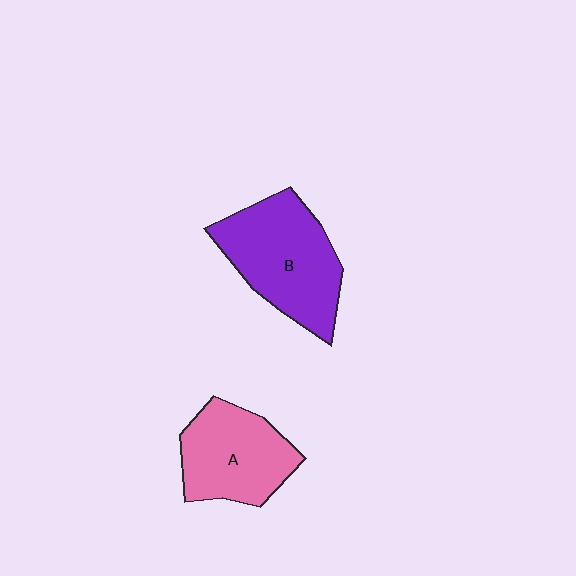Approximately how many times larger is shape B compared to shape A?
Approximately 1.2 times.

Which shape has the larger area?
Shape B (purple).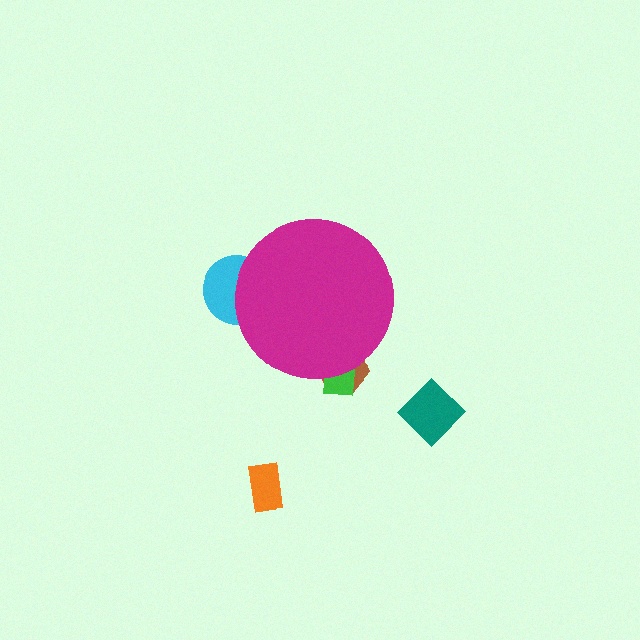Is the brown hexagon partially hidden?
Yes, the brown hexagon is partially hidden behind the magenta circle.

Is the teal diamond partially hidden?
No, the teal diamond is fully visible.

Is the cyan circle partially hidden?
Yes, the cyan circle is partially hidden behind the magenta circle.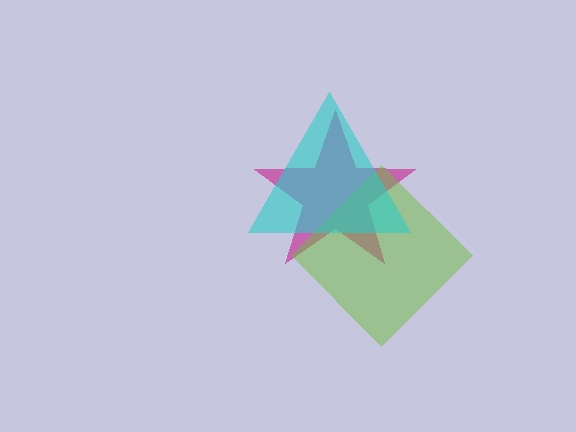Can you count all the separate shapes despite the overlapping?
Yes, there are 3 separate shapes.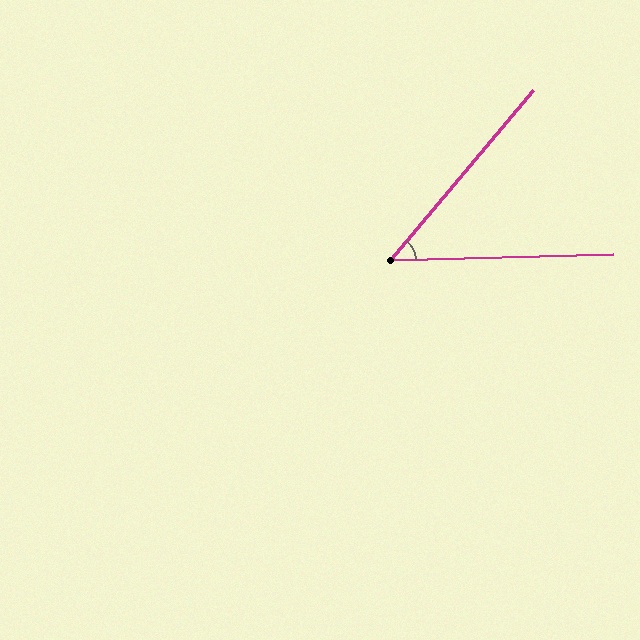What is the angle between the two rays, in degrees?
Approximately 48 degrees.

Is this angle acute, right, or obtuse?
It is acute.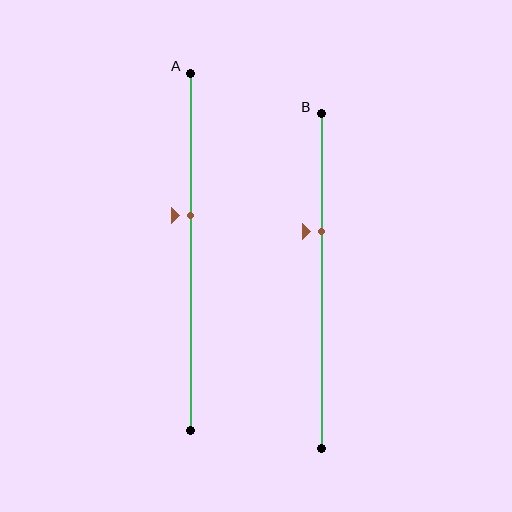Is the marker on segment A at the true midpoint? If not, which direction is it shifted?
No, the marker on segment A is shifted upward by about 10% of the segment length.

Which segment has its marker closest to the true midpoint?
Segment A has its marker closest to the true midpoint.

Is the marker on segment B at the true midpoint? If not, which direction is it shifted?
No, the marker on segment B is shifted upward by about 15% of the segment length.